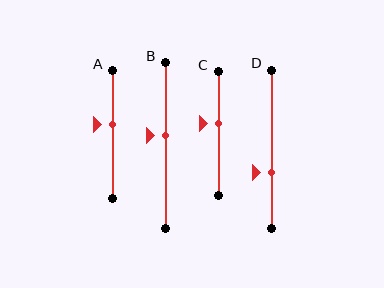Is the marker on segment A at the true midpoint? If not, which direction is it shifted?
No, the marker on segment A is shifted upward by about 8% of the segment length.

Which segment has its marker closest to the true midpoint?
Segment B has its marker closest to the true midpoint.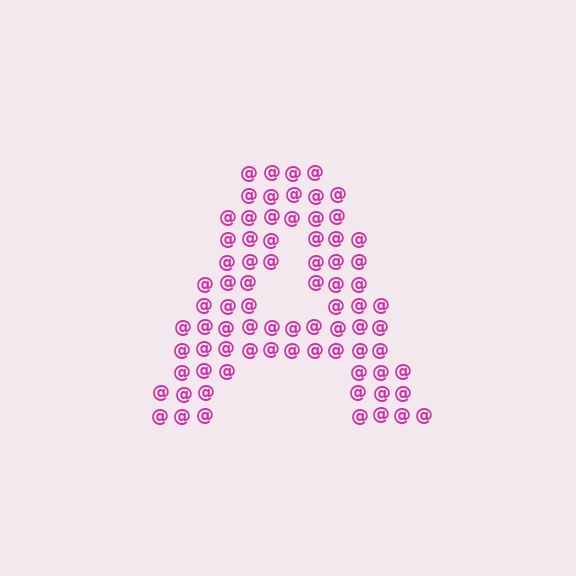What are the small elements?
The small elements are at signs.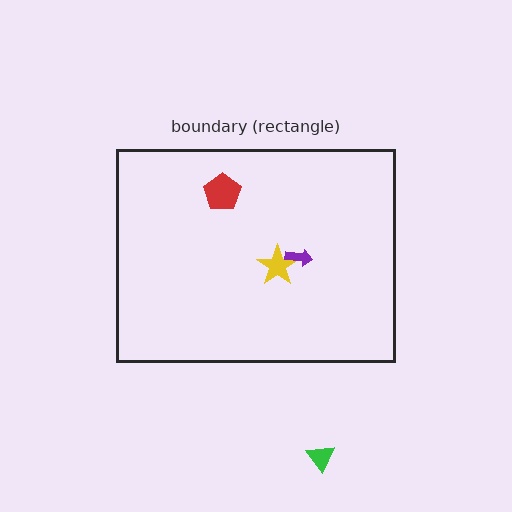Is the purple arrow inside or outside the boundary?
Inside.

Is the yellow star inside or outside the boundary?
Inside.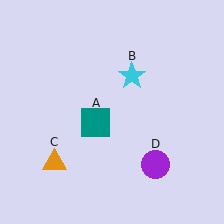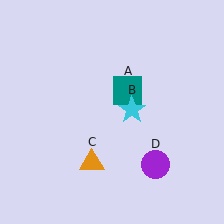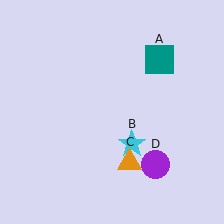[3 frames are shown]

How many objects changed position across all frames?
3 objects changed position: teal square (object A), cyan star (object B), orange triangle (object C).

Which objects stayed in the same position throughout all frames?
Purple circle (object D) remained stationary.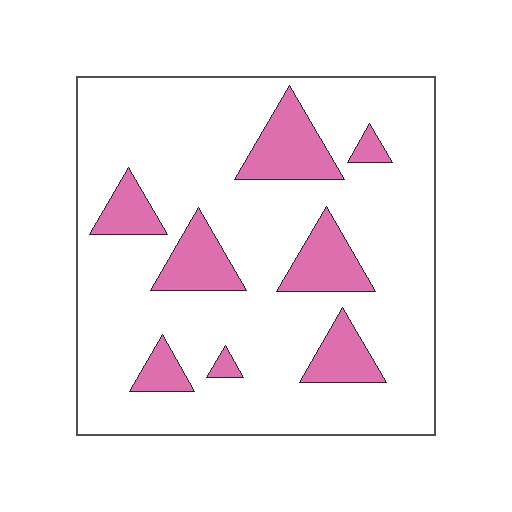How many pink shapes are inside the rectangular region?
8.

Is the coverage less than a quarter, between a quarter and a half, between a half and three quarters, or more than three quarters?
Less than a quarter.